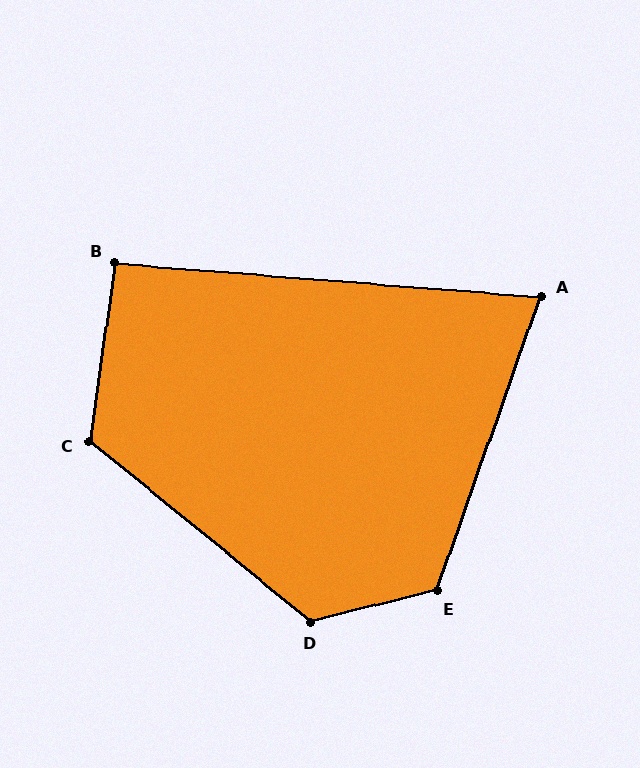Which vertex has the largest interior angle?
D, at approximately 127 degrees.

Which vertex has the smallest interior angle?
A, at approximately 75 degrees.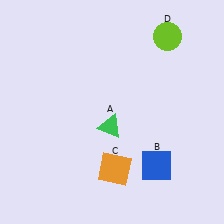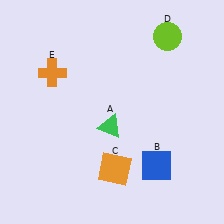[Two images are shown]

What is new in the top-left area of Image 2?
An orange cross (E) was added in the top-left area of Image 2.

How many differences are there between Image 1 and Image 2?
There is 1 difference between the two images.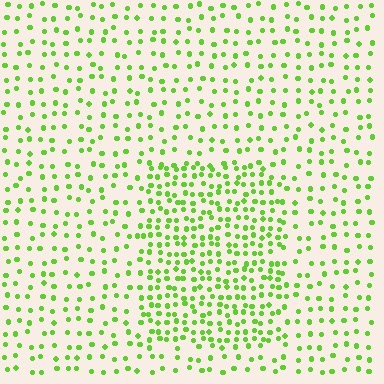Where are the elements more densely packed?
The elements are more densely packed inside the rectangle boundary.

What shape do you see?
I see a rectangle.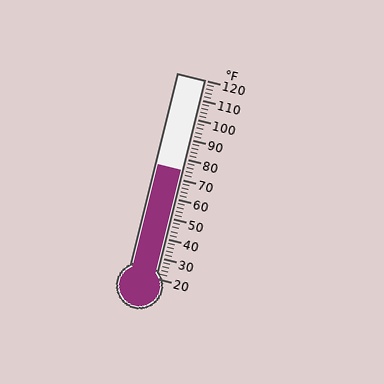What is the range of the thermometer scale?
The thermometer scale ranges from 20°F to 120°F.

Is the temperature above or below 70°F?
The temperature is above 70°F.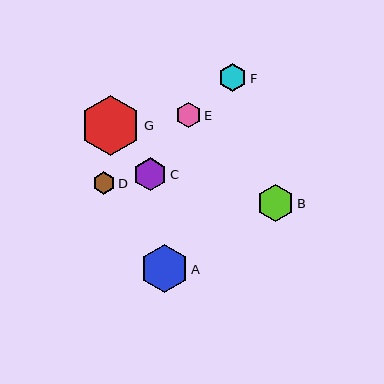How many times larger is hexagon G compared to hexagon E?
Hexagon G is approximately 2.4 times the size of hexagon E.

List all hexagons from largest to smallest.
From largest to smallest: G, A, B, C, F, E, D.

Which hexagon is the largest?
Hexagon G is the largest with a size of approximately 60 pixels.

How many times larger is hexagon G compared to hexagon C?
Hexagon G is approximately 1.8 times the size of hexagon C.